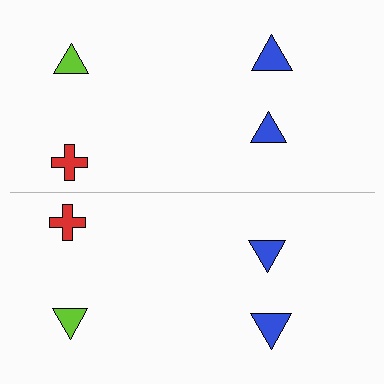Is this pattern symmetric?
Yes, this pattern has bilateral (reflection) symmetry.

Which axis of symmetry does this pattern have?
The pattern has a horizontal axis of symmetry running through the center of the image.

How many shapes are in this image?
There are 8 shapes in this image.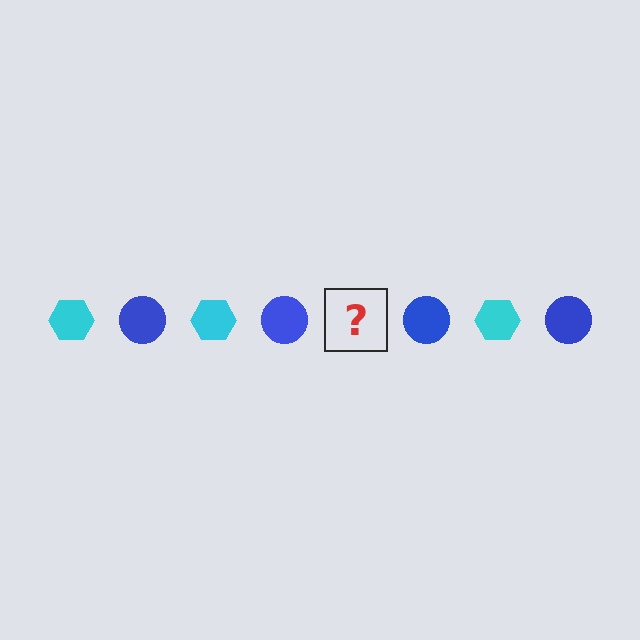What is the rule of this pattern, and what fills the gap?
The rule is that the pattern alternates between cyan hexagon and blue circle. The gap should be filled with a cyan hexagon.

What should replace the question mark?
The question mark should be replaced with a cyan hexagon.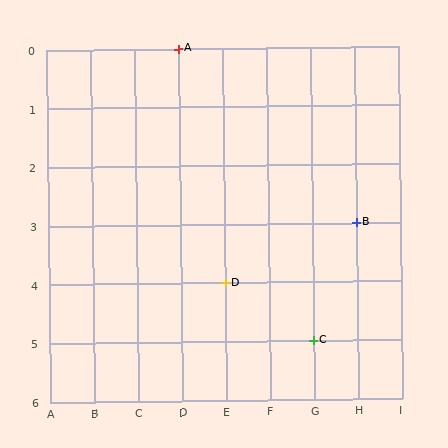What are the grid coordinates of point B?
Point B is at grid coordinates (H, 3).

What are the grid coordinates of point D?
Point D is at grid coordinates (E, 4).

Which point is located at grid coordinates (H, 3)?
Point B is at (H, 3).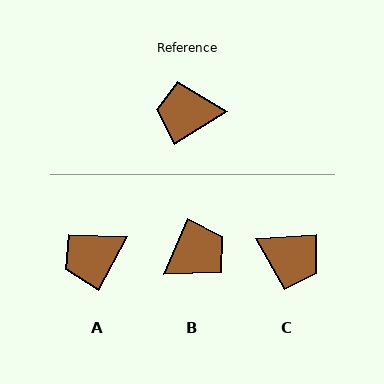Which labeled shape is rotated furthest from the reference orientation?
C, about 152 degrees away.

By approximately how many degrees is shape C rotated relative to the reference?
Approximately 152 degrees counter-clockwise.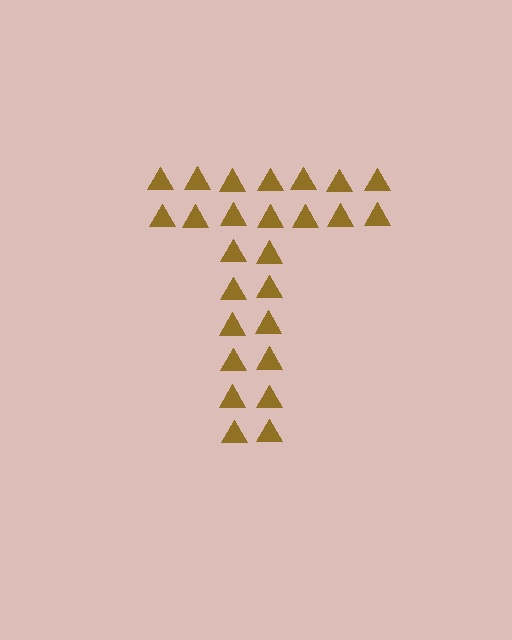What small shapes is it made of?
It is made of small triangles.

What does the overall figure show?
The overall figure shows the letter T.